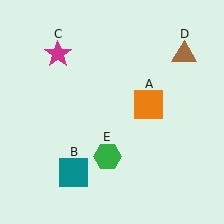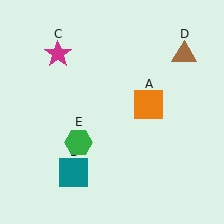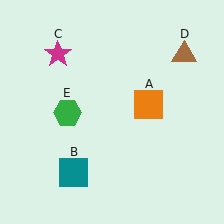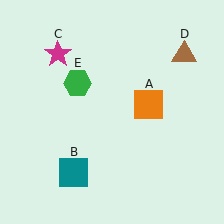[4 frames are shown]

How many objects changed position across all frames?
1 object changed position: green hexagon (object E).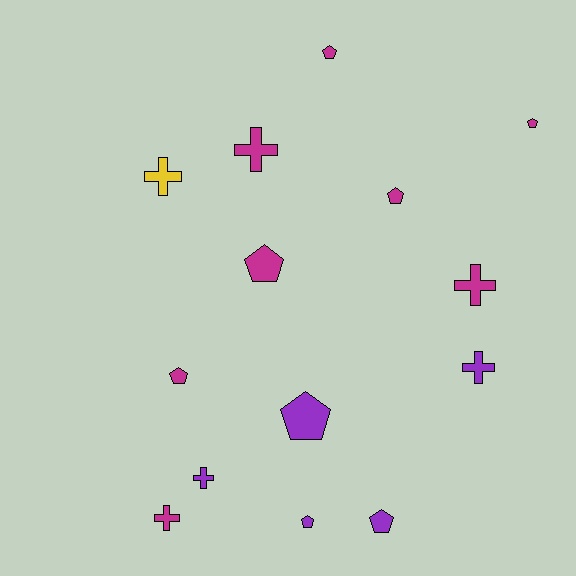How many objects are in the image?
There are 14 objects.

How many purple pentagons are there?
There are 3 purple pentagons.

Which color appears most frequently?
Magenta, with 8 objects.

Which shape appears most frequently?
Pentagon, with 8 objects.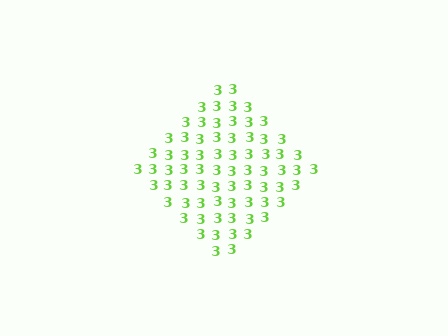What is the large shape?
The large shape is a diamond.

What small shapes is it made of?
It is made of small digit 3's.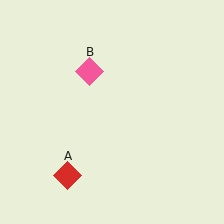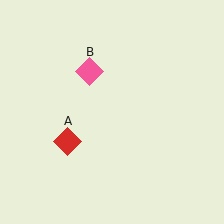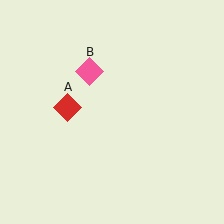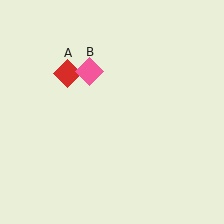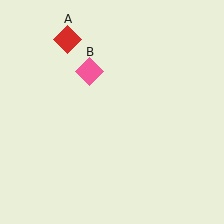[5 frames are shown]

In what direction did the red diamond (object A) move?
The red diamond (object A) moved up.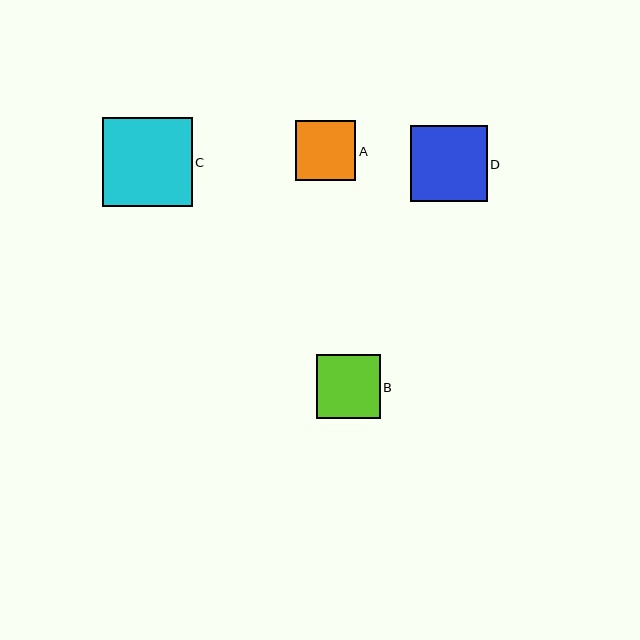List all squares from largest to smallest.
From largest to smallest: C, D, B, A.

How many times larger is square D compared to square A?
Square D is approximately 1.3 times the size of square A.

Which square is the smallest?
Square A is the smallest with a size of approximately 60 pixels.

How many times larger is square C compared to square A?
Square C is approximately 1.5 times the size of square A.